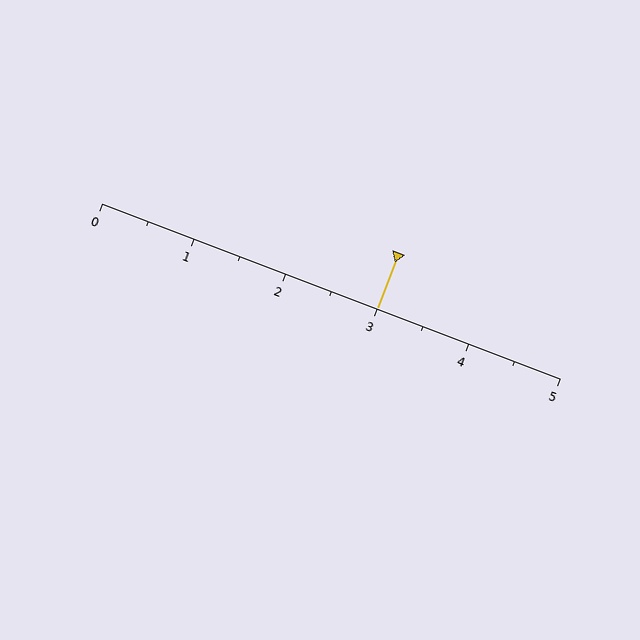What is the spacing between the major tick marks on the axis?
The major ticks are spaced 1 apart.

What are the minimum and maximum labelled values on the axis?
The axis runs from 0 to 5.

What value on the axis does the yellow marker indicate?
The marker indicates approximately 3.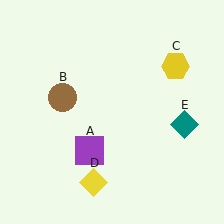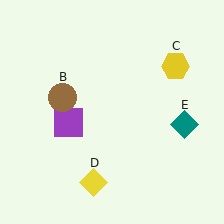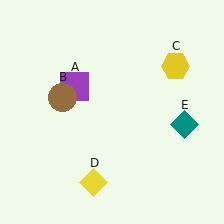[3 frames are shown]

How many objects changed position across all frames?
1 object changed position: purple square (object A).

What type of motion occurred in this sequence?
The purple square (object A) rotated clockwise around the center of the scene.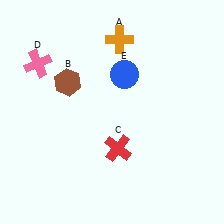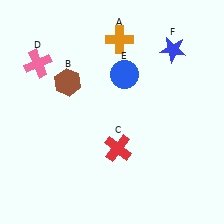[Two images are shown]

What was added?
A blue star (F) was added in Image 2.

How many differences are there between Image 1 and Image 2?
There is 1 difference between the two images.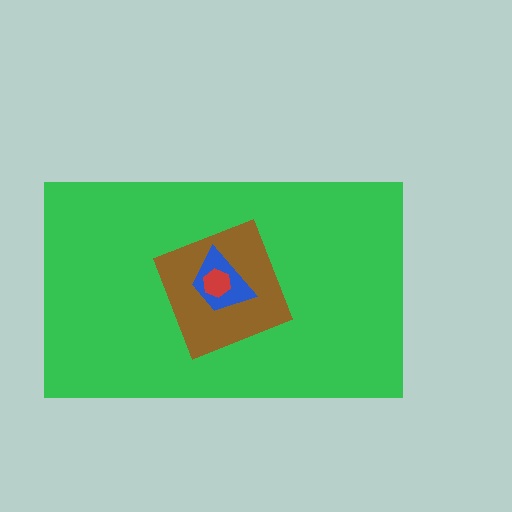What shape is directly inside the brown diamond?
The blue trapezoid.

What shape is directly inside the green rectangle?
The brown diamond.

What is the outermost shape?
The green rectangle.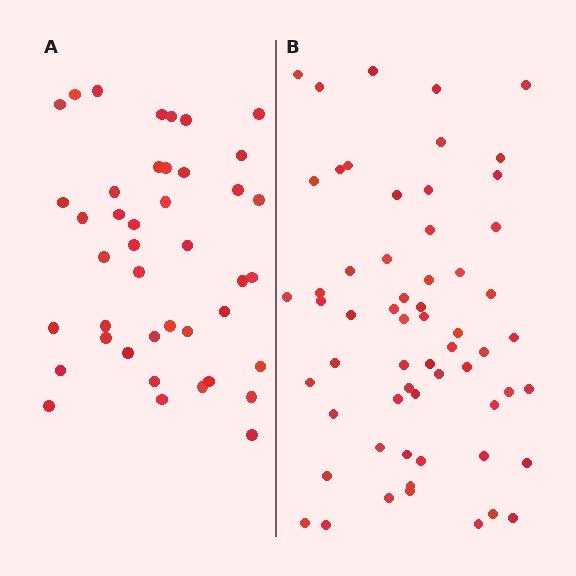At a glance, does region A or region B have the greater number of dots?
Region B (the right region) has more dots.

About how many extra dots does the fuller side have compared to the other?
Region B has approximately 20 more dots than region A.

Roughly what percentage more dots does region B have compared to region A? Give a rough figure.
About 45% more.